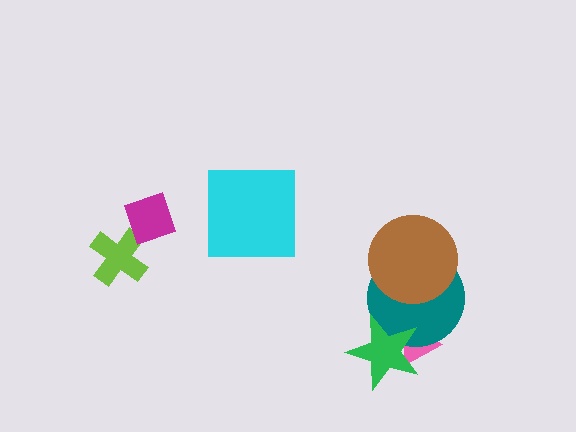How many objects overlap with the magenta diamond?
1 object overlaps with the magenta diamond.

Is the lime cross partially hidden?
Yes, it is partially covered by another shape.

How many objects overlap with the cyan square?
0 objects overlap with the cyan square.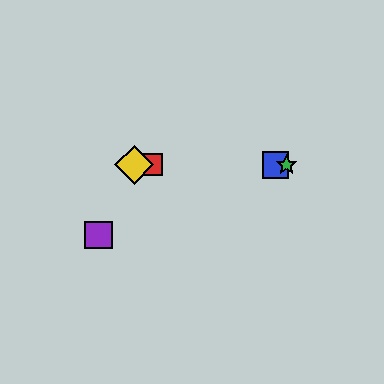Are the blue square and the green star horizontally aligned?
Yes, both are at y≈165.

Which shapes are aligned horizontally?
The red square, the blue square, the green star, the yellow diamond are aligned horizontally.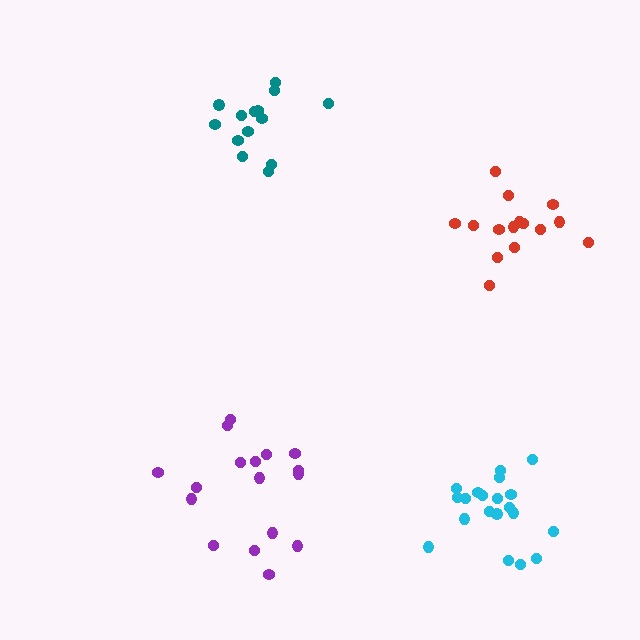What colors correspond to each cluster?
The clusters are colored: red, purple, teal, cyan.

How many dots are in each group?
Group 1: 15 dots, Group 2: 17 dots, Group 3: 14 dots, Group 4: 20 dots (66 total).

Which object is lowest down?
The cyan cluster is bottommost.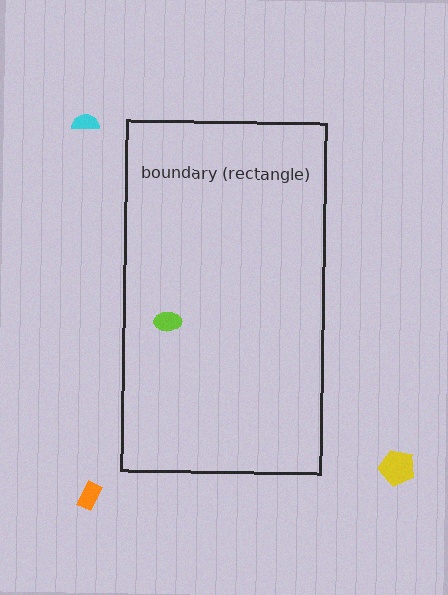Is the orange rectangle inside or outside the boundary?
Outside.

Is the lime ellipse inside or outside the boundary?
Inside.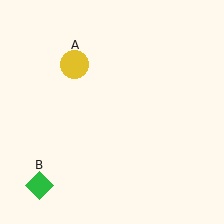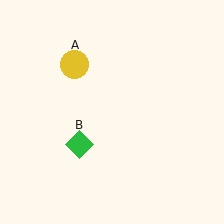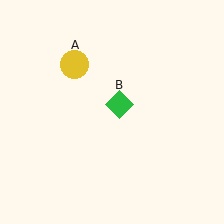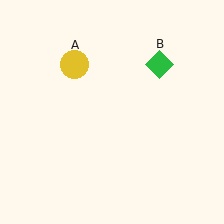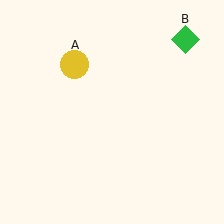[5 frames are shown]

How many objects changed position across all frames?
1 object changed position: green diamond (object B).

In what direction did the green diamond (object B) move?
The green diamond (object B) moved up and to the right.